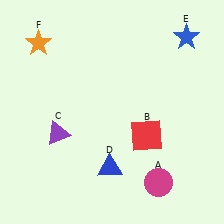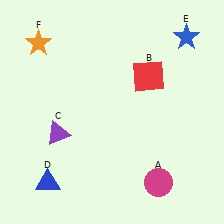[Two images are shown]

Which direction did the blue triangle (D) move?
The blue triangle (D) moved left.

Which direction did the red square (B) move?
The red square (B) moved up.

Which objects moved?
The objects that moved are: the red square (B), the blue triangle (D).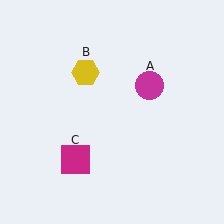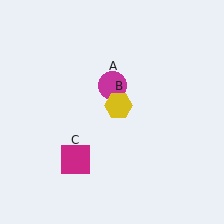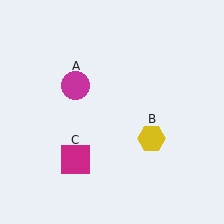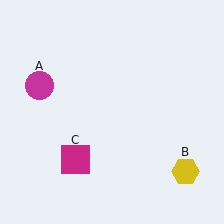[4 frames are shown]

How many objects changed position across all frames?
2 objects changed position: magenta circle (object A), yellow hexagon (object B).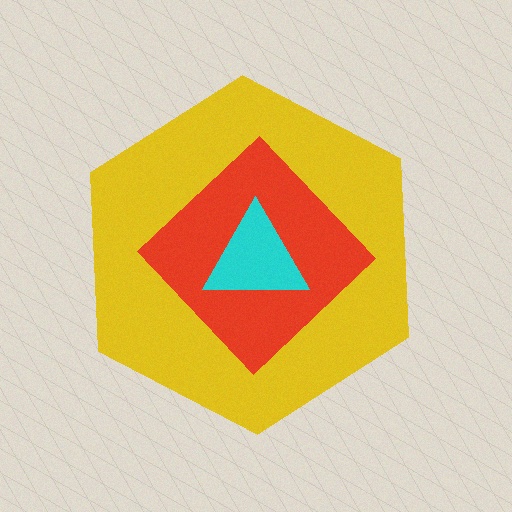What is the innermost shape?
The cyan triangle.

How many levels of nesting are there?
3.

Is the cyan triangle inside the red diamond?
Yes.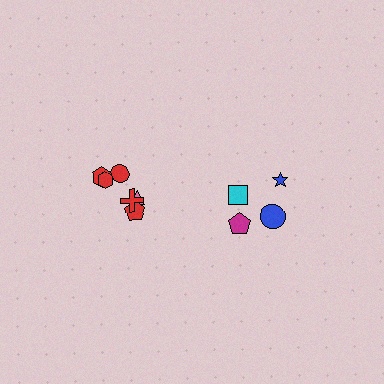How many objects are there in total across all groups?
There are 10 objects.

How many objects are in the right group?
There are 4 objects.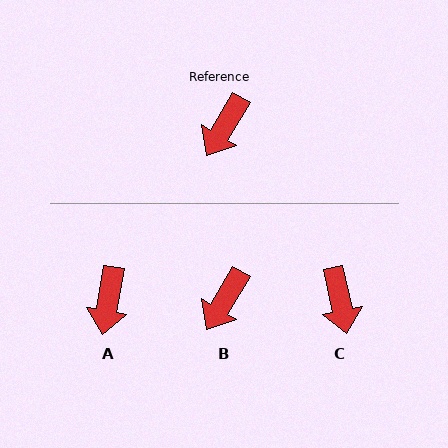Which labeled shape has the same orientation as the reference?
B.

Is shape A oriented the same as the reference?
No, it is off by about 21 degrees.